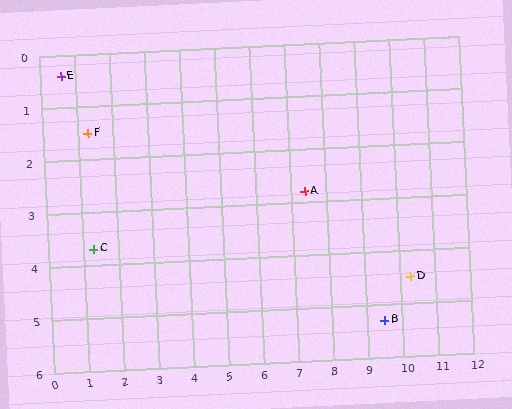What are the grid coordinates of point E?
Point E is at approximately (0.6, 0.4).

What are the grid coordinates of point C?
Point C is at approximately (1.3, 3.7).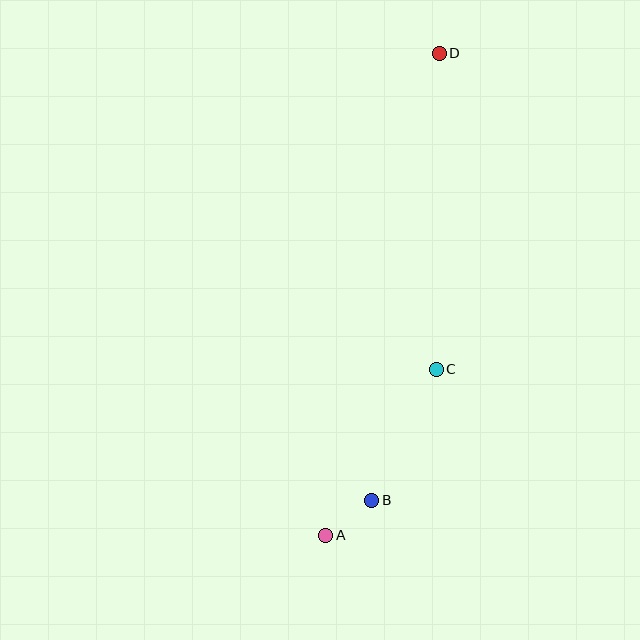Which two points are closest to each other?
Points A and B are closest to each other.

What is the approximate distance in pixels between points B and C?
The distance between B and C is approximately 146 pixels.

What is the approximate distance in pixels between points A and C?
The distance between A and C is approximately 199 pixels.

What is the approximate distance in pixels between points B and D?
The distance between B and D is approximately 452 pixels.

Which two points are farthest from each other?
Points A and D are farthest from each other.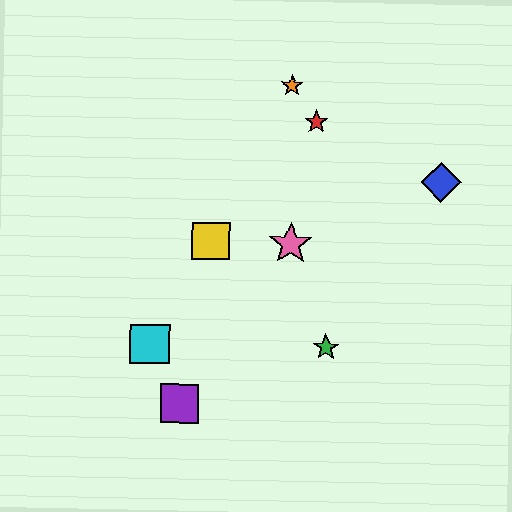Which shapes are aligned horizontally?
The green star, the cyan square are aligned horizontally.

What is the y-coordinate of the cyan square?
The cyan square is at y≈344.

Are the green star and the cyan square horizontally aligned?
Yes, both are at y≈347.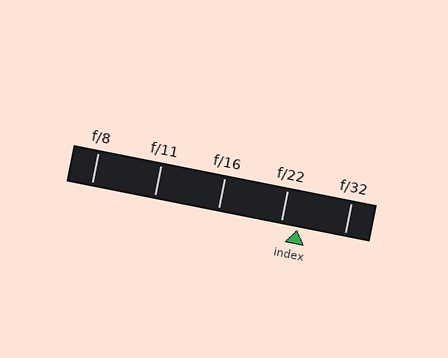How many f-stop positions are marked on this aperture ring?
There are 5 f-stop positions marked.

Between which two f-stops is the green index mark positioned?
The index mark is between f/22 and f/32.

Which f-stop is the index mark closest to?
The index mark is closest to f/22.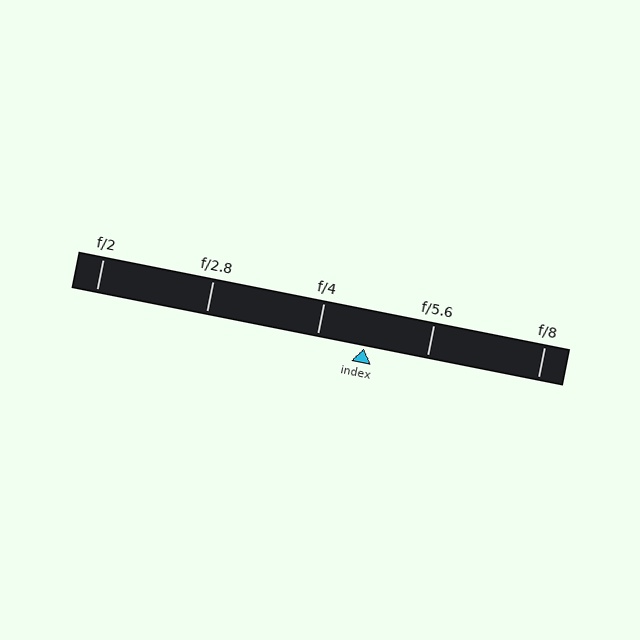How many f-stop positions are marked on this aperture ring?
There are 5 f-stop positions marked.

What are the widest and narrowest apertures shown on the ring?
The widest aperture shown is f/2 and the narrowest is f/8.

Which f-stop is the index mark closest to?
The index mark is closest to f/4.